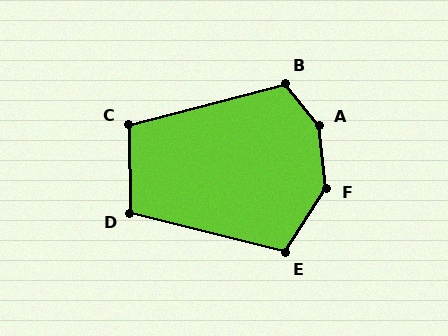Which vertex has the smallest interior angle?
C, at approximately 104 degrees.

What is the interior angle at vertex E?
Approximately 108 degrees (obtuse).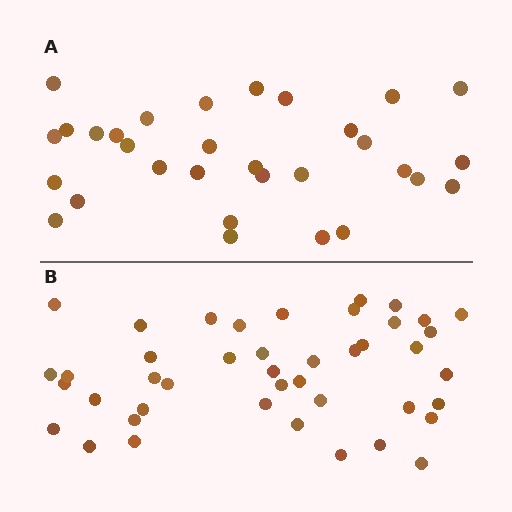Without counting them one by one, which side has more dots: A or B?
Region B (the bottom region) has more dots.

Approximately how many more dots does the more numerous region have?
Region B has roughly 12 or so more dots than region A.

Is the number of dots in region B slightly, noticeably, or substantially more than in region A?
Region B has noticeably more, but not dramatically so. The ratio is roughly 1.4 to 1.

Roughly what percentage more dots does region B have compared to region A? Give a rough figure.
About 40% more.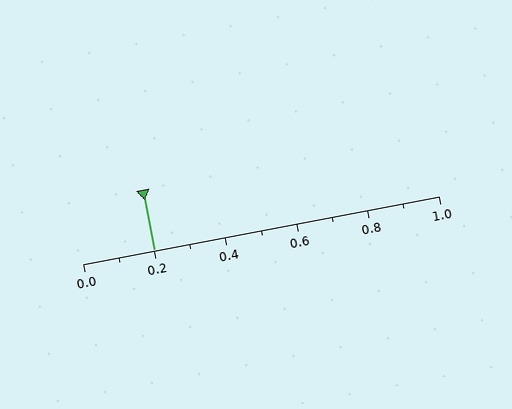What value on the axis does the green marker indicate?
The marker indicates approximately 0.2.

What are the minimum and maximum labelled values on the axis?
The axis runs from 0.0 to 1.0.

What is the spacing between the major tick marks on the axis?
The major ticks are spaced 0.2 apart.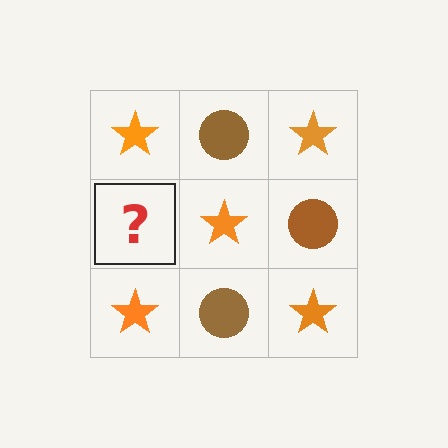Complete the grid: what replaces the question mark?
The question mark should be replaced with a brown circle.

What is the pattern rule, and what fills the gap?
The rule is that it alternates orange star and brown circle in a checkerboard pattern. The gap should be filled with a brown circle.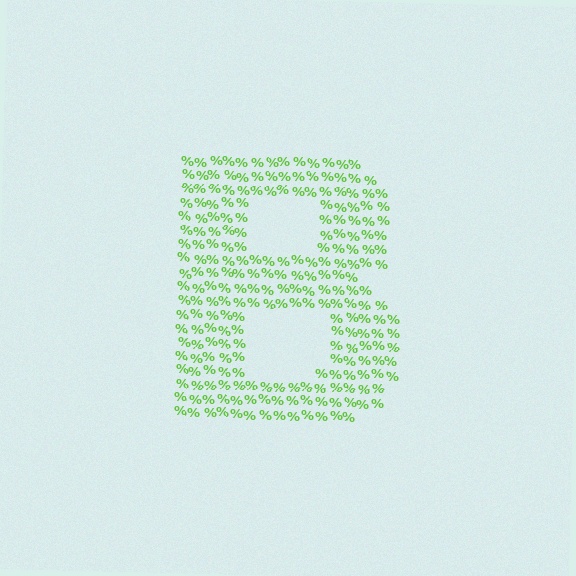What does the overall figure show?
The overall figure shows the letter B.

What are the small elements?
The small elements are percent signs.